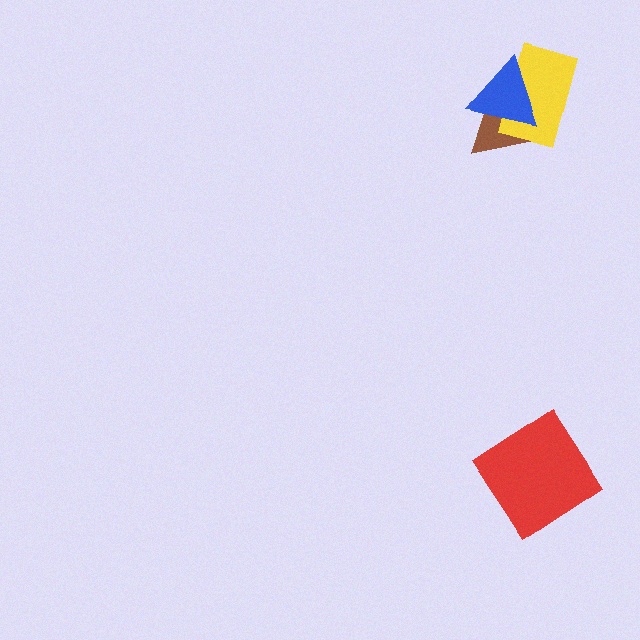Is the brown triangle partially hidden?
Yes, it is partially covered by another shape.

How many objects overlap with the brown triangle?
2 objects overlap with the brown triangle.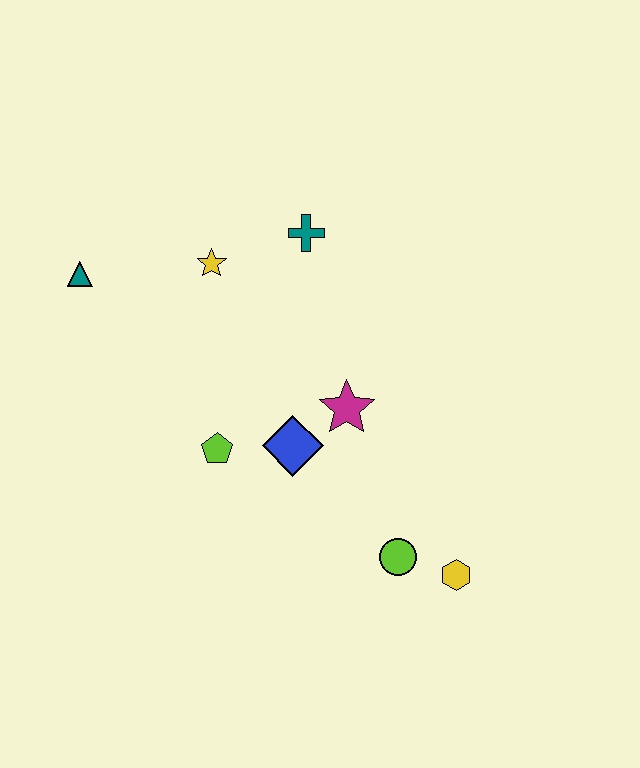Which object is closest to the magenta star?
The blue diamond is closest to the magenta star.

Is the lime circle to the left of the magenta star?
No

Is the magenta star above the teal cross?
No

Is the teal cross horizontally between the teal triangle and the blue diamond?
No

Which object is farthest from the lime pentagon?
The yellow hexagon is farthest from the lime pentagon.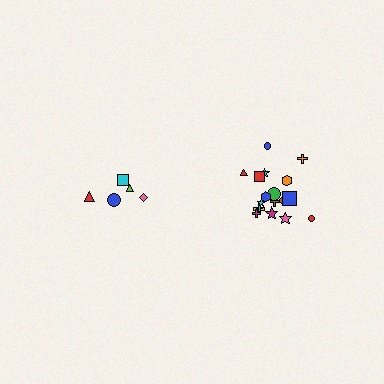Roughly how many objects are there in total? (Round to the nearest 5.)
Roughly 25 objects in total.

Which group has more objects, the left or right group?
The right group.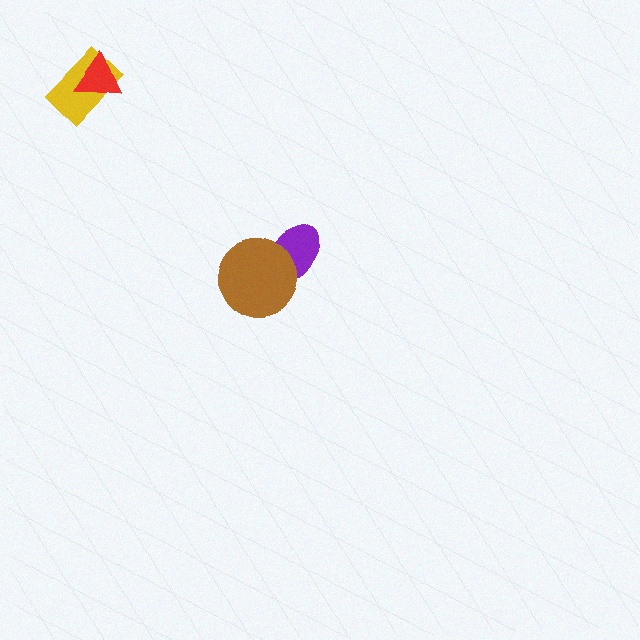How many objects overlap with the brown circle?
1 object overlaps with the brown circle.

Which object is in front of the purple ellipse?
The brown circle is in front of the purple ellipse.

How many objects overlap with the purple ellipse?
1 object overlaps with the purple ellipse.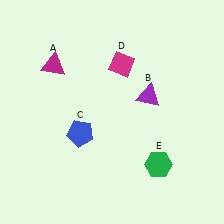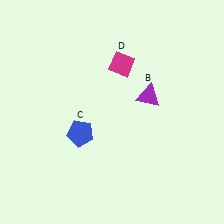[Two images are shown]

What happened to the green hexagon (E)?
The green hexagon (E) was removed in Image 2. It was in the bottom-right area of Image 1.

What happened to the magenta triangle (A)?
The magenta triangle (A) was removed in Image 2. It was in the top-left area of Image 1.